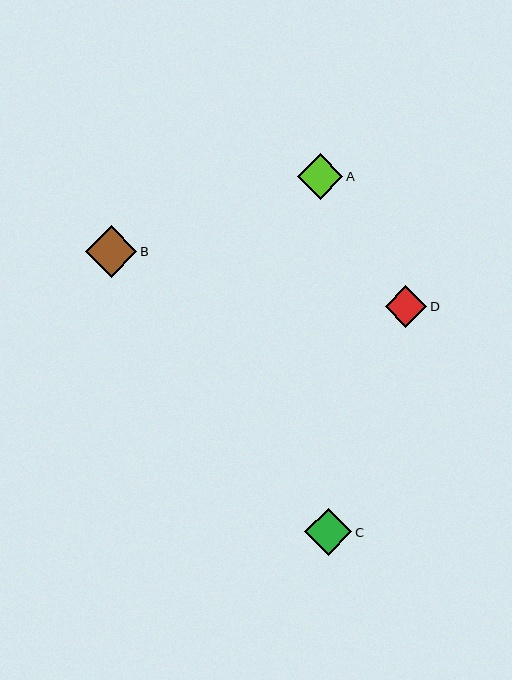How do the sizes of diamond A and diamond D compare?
Diamond A and diamond D are approximately the same size.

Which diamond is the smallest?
Diamond D is the smallest with a size of approximately 41 pixels.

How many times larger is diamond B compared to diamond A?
Diamond B is approximately 1.1 times the size of diamond A.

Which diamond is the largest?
Diamond B is the largest with a size of approximately 52 pixels.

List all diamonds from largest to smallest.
From largest to smallest: B, C, A, D.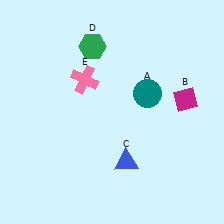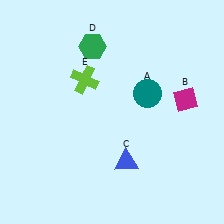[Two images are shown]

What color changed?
The cross (E) changed from pink in Image 1 to lime in Image 2.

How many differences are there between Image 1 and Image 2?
There is 1 difference between the two images.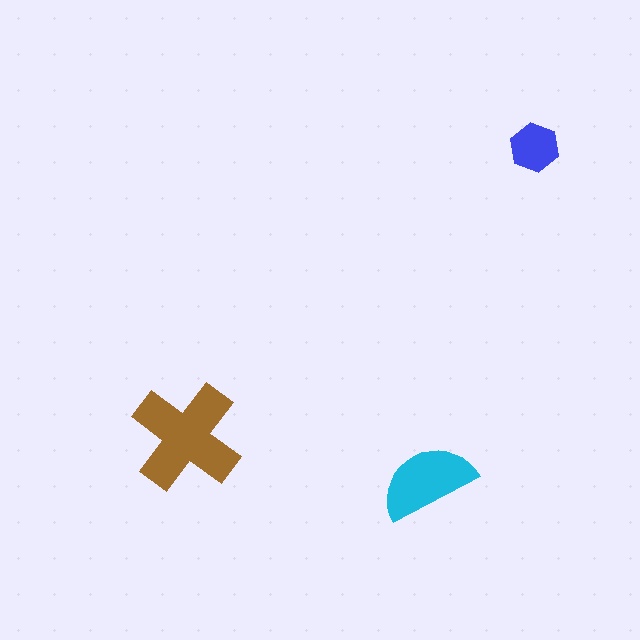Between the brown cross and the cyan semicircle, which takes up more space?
The brown cross.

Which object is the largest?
The brown cross.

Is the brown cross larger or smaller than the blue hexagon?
Larger.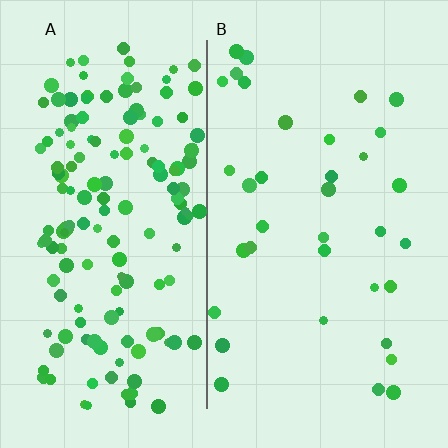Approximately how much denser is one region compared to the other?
Approximately 4.4× — region A over region B.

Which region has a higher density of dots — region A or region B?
A (the left).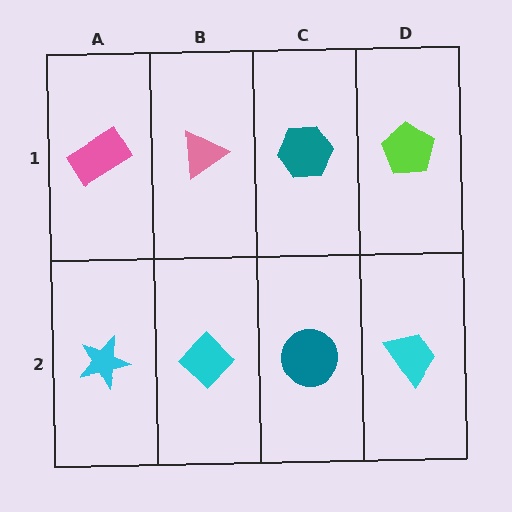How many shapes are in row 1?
4 shapes.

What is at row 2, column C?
A teal circle.